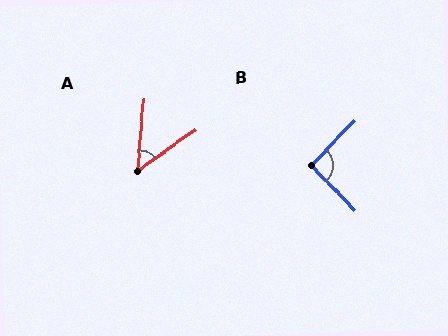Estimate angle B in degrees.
Approximately 92 degrees.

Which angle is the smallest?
A, at approximately 50 degrees.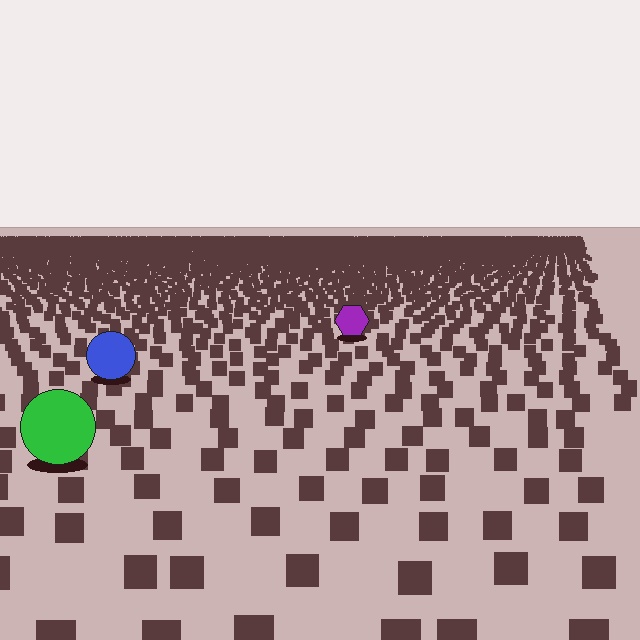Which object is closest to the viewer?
The green circle is closest. The texture marks near it are larger and more spread out.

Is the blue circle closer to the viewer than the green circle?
No. The green circle is closer — you can tell from the texture gradient: the ground texture is coarser near it.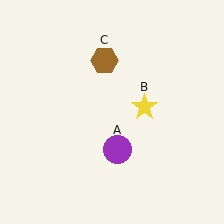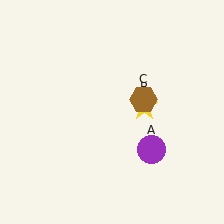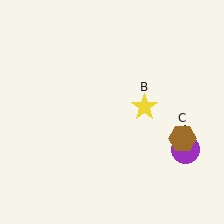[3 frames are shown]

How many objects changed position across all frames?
2 objects changed position: purple circle (object A), brown hexagon (object C).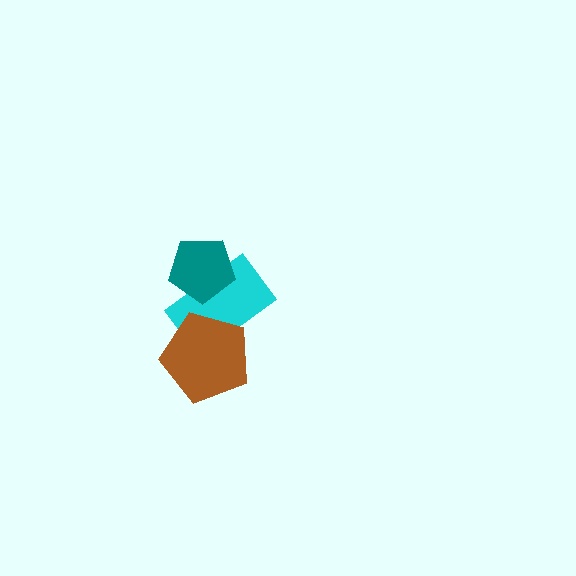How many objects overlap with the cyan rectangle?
2 objects overlap with the cyan rectangle.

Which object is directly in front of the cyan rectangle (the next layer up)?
The teal pentagon is directly in front of the cyan rectangle.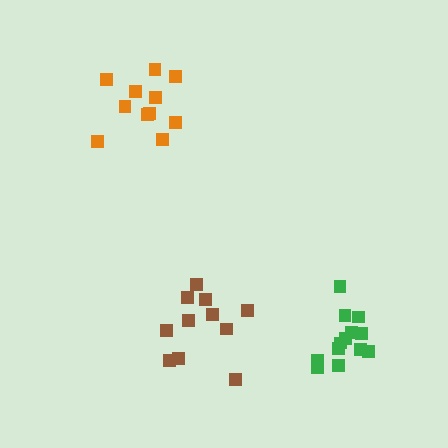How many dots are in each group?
Group 1: 11 dots, Group 2: 13 dots, Group 3: 11 dots (35 total).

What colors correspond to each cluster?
The clusters are colored: orange, green, brown.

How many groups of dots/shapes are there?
There are 3 groups.